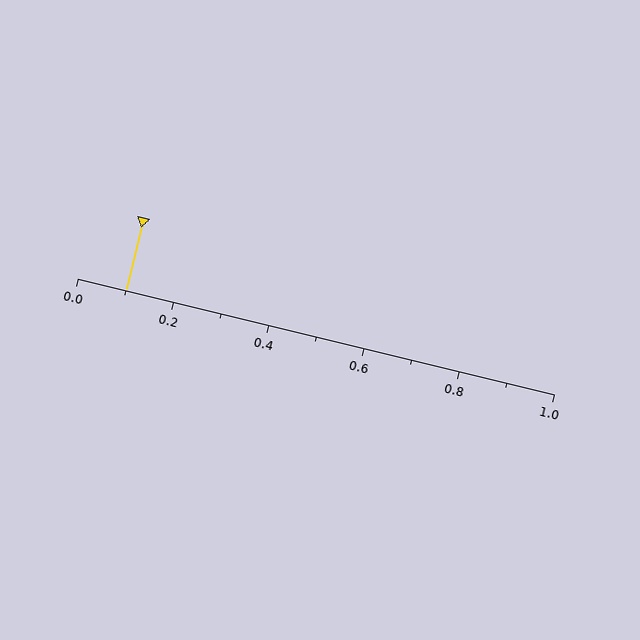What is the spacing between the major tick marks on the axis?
The major ticks are spaced 0.2 apart.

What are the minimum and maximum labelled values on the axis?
The axis runs from 0.0 to 1.0.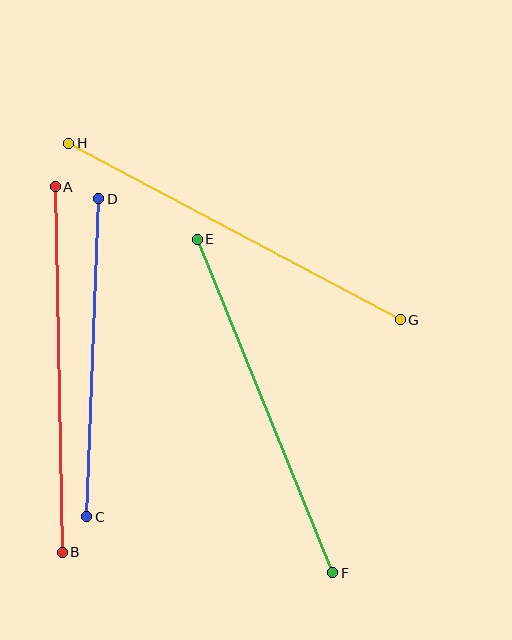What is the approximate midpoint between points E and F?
The midpoint is at approximately (265, 406) pixels.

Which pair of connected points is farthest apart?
Points G and H are farthest apart.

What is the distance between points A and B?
The distance is approximately 365 pixels.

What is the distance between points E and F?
The distance is approximately 360 pixels.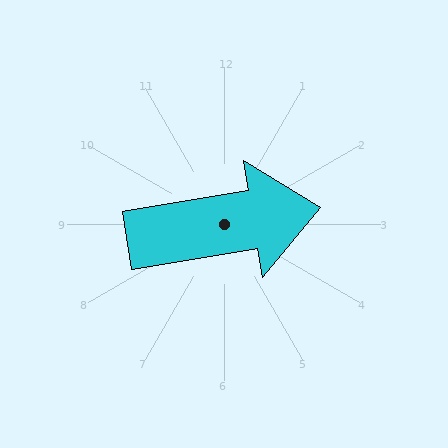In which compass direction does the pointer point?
East.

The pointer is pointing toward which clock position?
Roughly 3 o'clock.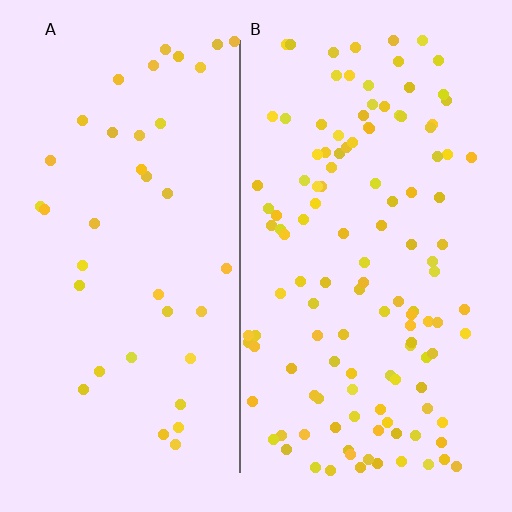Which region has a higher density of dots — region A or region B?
B (the right).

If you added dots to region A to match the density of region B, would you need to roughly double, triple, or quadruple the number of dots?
Approximately triple.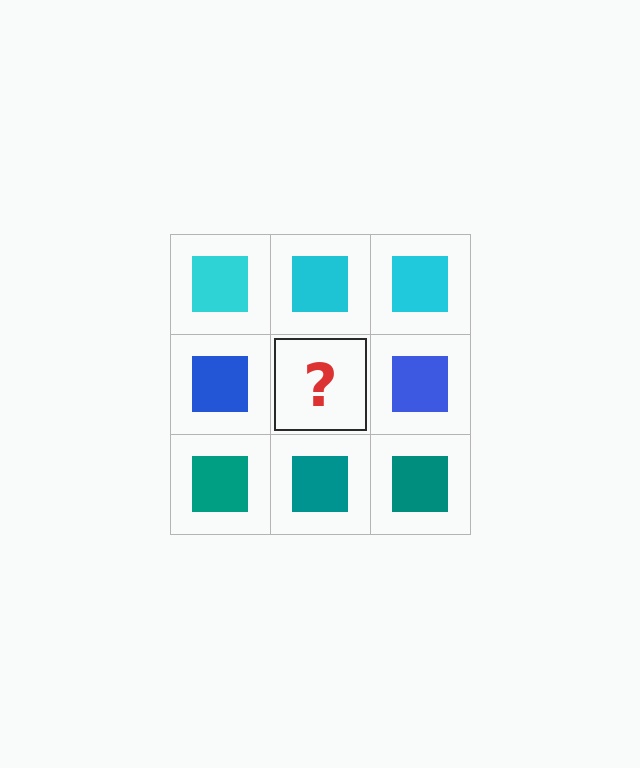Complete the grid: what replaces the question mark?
The question mark should be replaced with a blue square.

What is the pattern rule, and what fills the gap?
The rule is that each row has a consistent color. The gap should be filled with a blue square.